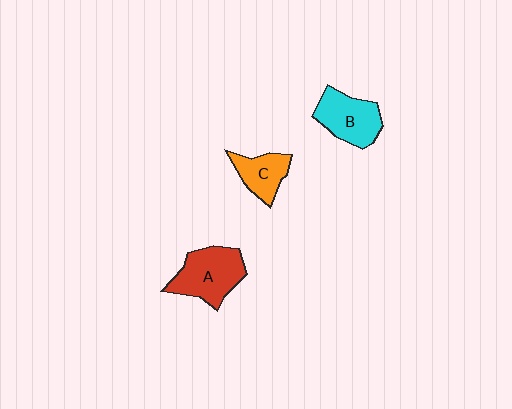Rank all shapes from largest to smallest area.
From largest to smallest: A (red), B (cyan), C (orange).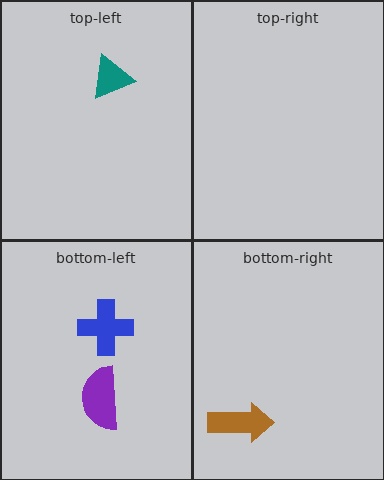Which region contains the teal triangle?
The top-left region.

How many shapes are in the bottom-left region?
2.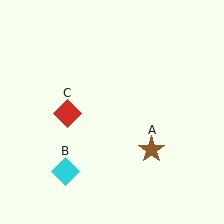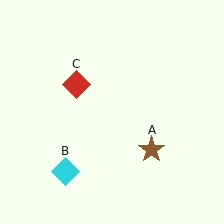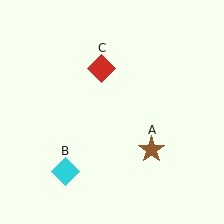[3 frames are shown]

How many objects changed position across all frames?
1 object changed position: red diamond (object C).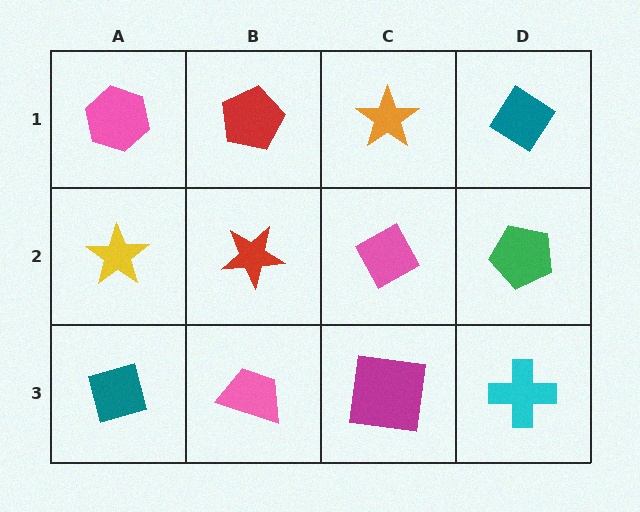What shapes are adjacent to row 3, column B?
A red star (row 2, column B), a teal diamond (row 3, column A), a magenta square (row 3, column C).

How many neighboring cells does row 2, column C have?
4.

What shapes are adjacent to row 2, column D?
A teal diamond (row 1, column D), a cyan cross (row 3, column D), a pink diamond (row 2, column C).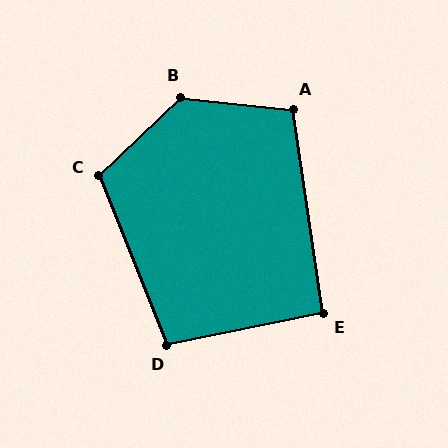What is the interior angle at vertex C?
Approximately 112 degrees (obtuse).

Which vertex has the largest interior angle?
B, at approximately 130 degrees.